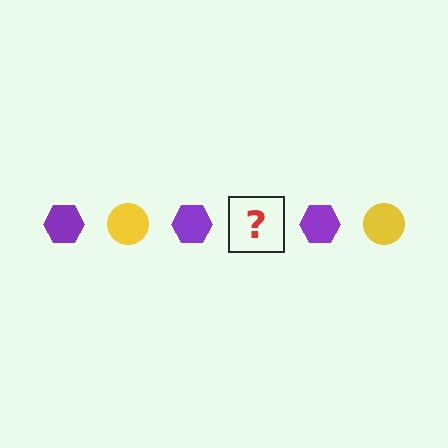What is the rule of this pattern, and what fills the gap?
The rule is that the pattern alternates between purple hexagon and yellow circle. The gap should be filled with a yellow circle.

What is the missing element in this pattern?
The missing element is a yellow circle.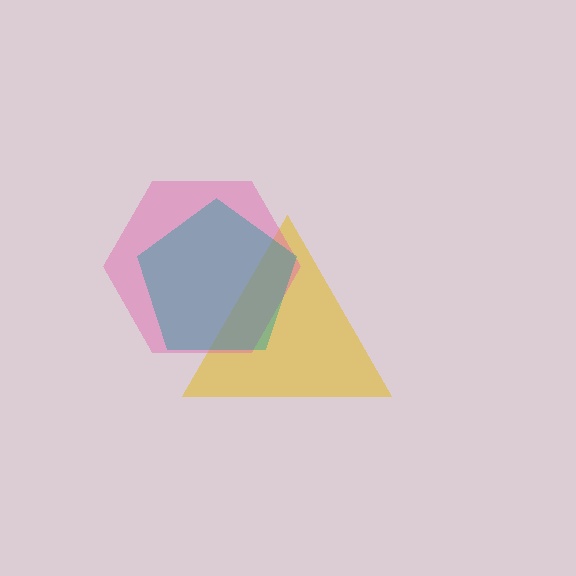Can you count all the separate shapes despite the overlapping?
Yes, there are 3 separate shapes.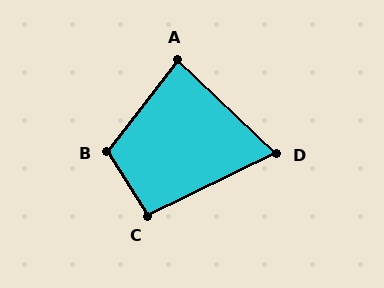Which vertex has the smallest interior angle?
D, at approximately 69 degrees.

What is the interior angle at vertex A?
Approximately 84 degrees (acute).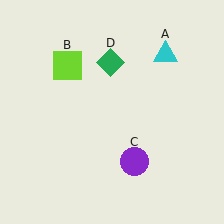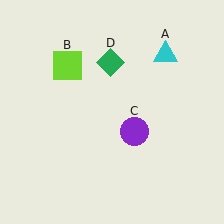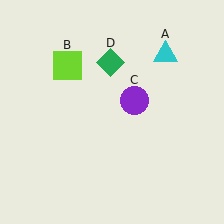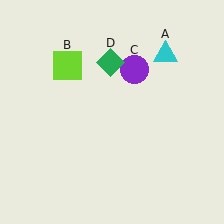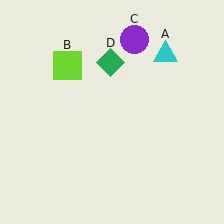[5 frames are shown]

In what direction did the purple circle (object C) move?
The purple circle (object C) moved up.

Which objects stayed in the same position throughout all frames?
Cyan triangle (object A) and lime square (object B) and green diamond (object D) remained stationary.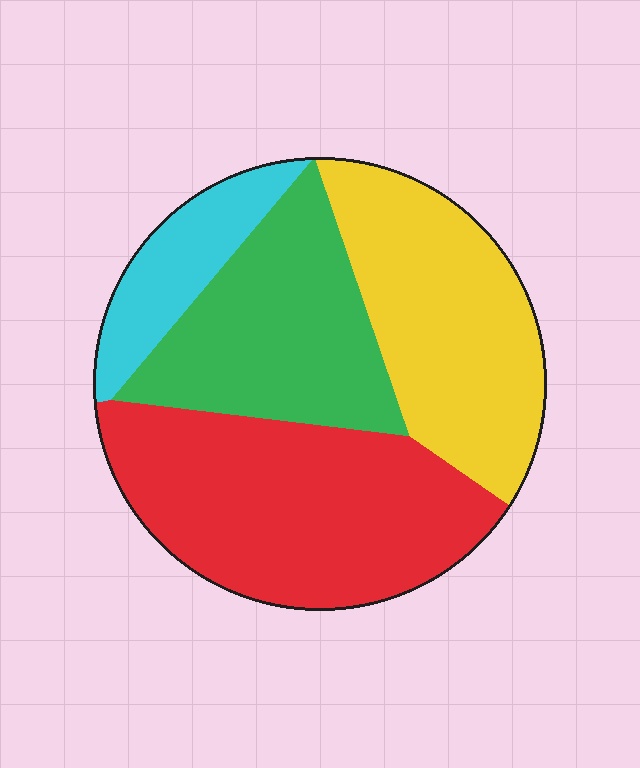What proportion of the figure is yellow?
Yellow takes up between a sixth and a third of the figure.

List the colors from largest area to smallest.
From largest to smallest: red, yellow, green, cyan.